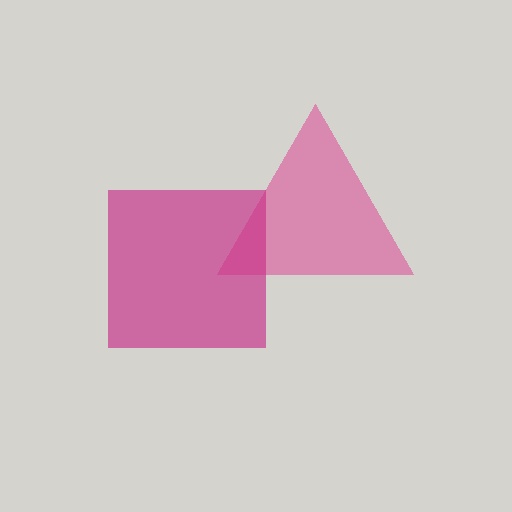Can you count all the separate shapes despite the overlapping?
Yes, there are 2 separate shapes.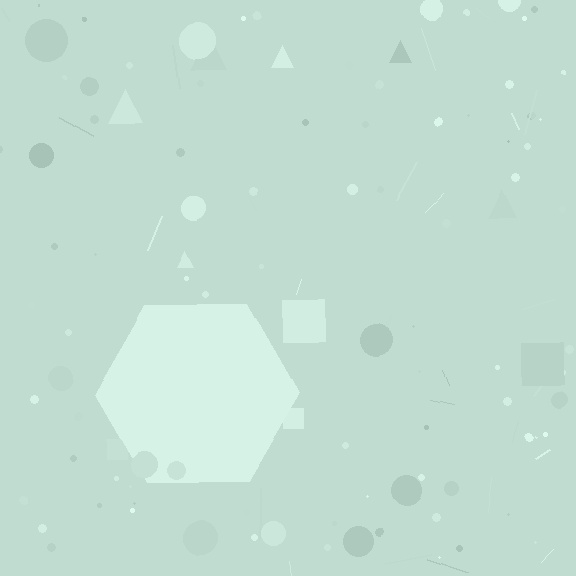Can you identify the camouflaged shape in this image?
The camouflaged shape is a hexagon.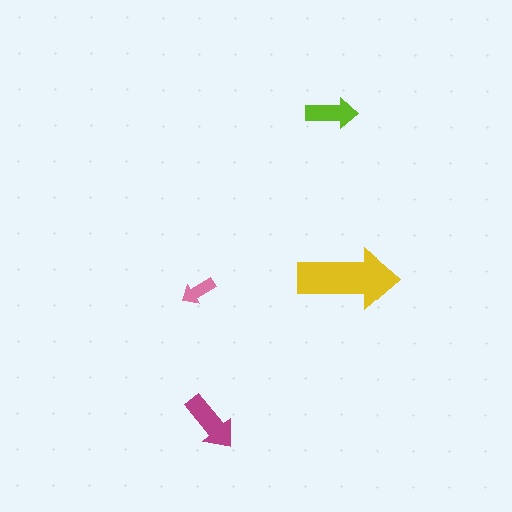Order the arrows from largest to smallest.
the yellow one, the magenta one, the lime one, the pink one.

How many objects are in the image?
There are 4 objects in the image.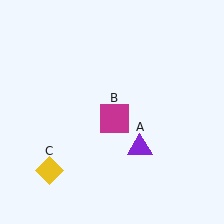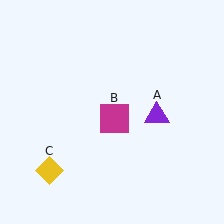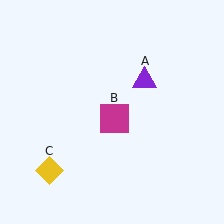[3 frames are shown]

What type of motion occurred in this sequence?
The purple triangle (object A) rotated counterclockwise around the center of the scene.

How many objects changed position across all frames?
1 object changed position: purple triangle (object A).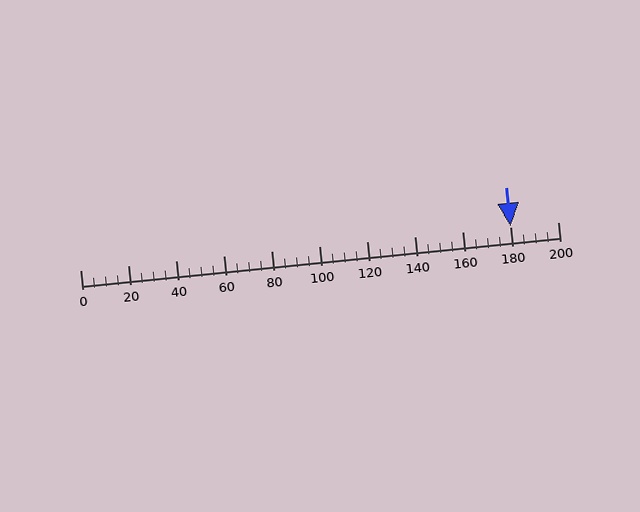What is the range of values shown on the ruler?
The ruler shows values from 0 to 200.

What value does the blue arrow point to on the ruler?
The blue arrow points to approximately 180.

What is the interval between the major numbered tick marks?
The major tick marks are spaced 20 units apart.